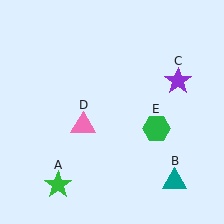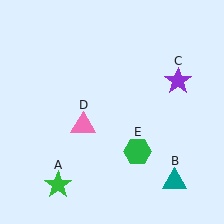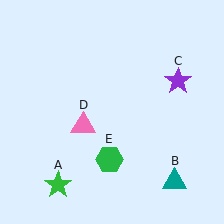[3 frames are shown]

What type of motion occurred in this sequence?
The green hexagon (object E) rotated clockwise around the center of the scene.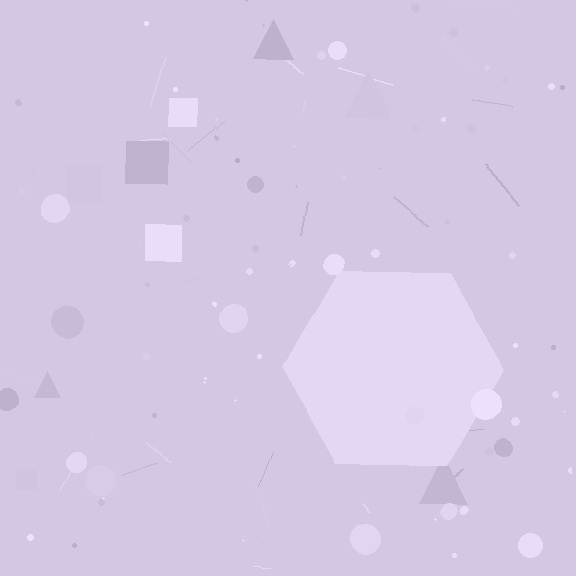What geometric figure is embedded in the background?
A hexagon is embedded in the background.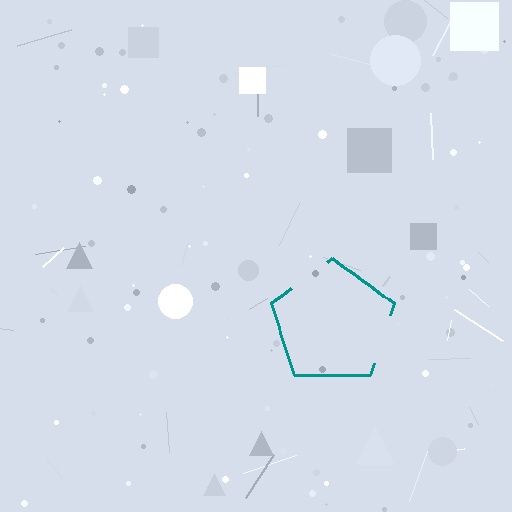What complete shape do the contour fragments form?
The contour fragments form a pentagon.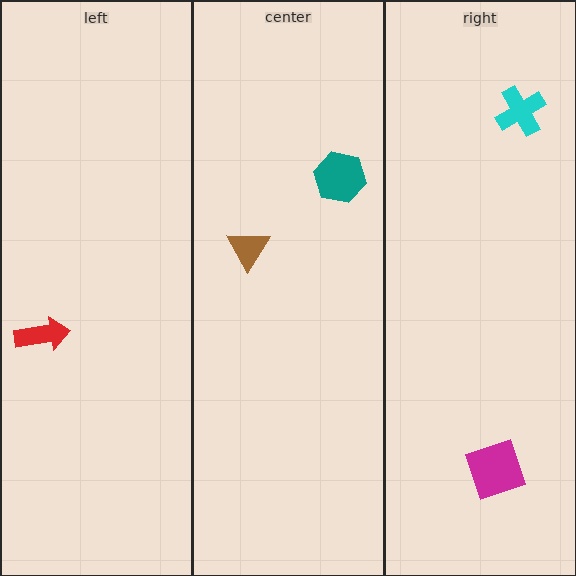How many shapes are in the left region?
1.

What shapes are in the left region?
The red arrow.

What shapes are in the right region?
The cyan cross, the magenta diamond.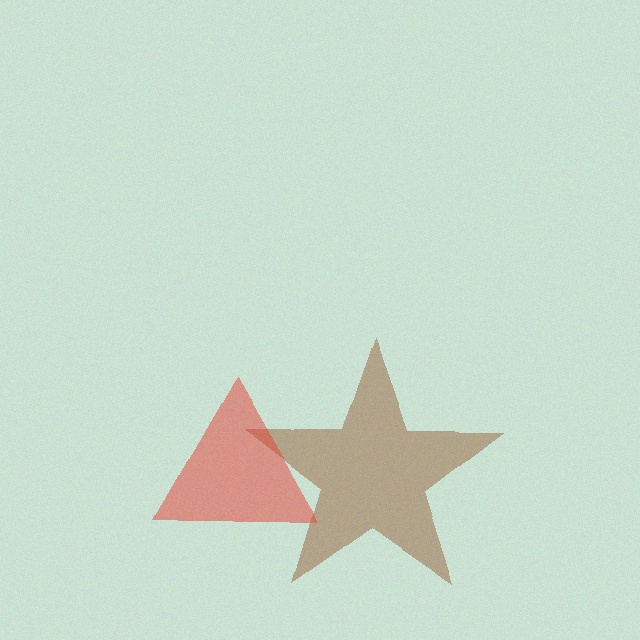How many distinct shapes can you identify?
There are 2 distinct shapes: a brown star, a red triangle.